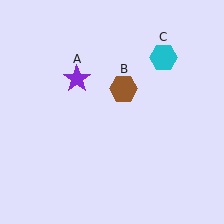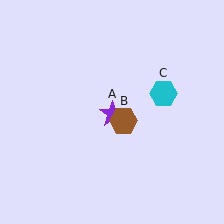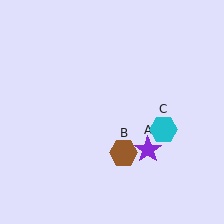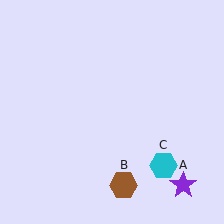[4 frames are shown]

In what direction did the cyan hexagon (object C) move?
The cyan hexagon (object C) moved down.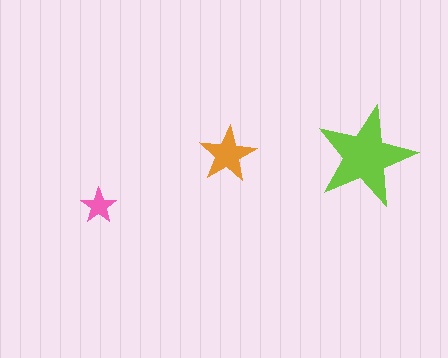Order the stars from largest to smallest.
the lime one, the orange one, the pink one.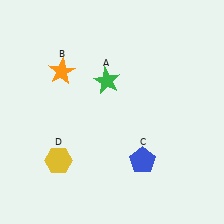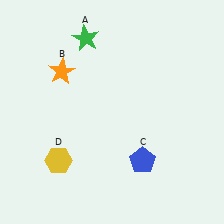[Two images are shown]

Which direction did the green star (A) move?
The green star (A) moved up.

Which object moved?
The green star (A) moved up.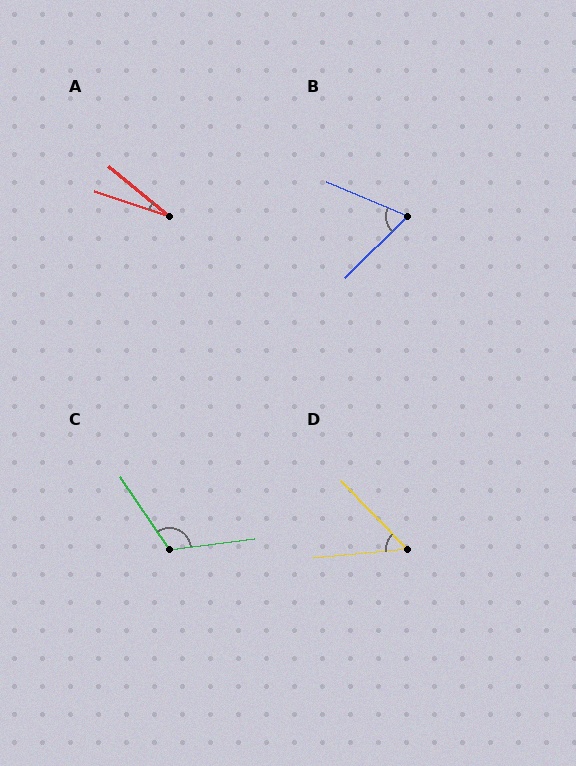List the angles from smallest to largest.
A (21°), D (51°), B (67°), C (117°).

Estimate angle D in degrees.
Approximately 51 degrees.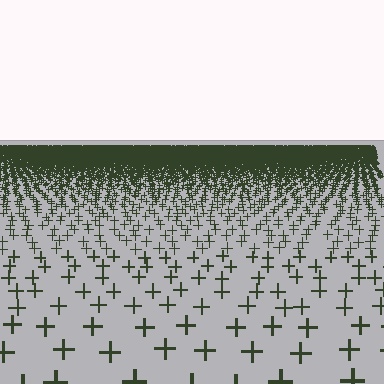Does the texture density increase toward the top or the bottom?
Density increases toward the top.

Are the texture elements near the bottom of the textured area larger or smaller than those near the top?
Larger. Near the bottom, elements are closer to the viewer and appear at a bigger on-screen size.